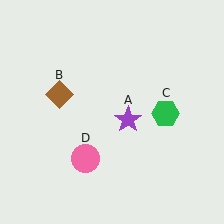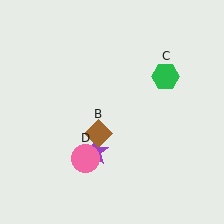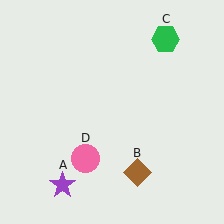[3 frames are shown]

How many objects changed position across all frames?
3 objects changed position: purple star (object A), brown diamond (object B), green hexagon (object C).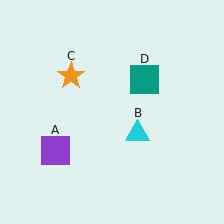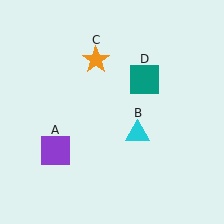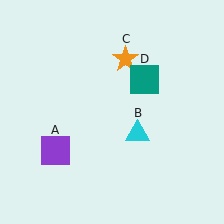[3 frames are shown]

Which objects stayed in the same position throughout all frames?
Purple square (object A) and cyan triangle (object B) and teal square (object D) remained stationary.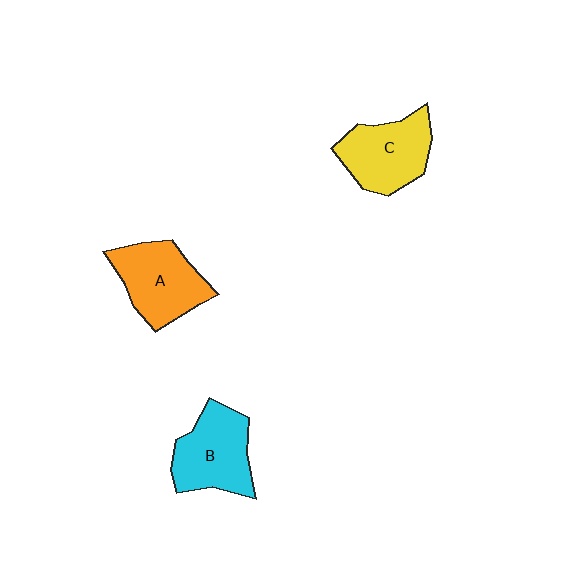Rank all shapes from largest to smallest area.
From largest to smallest: A (orange), B (cyan), C (yellow).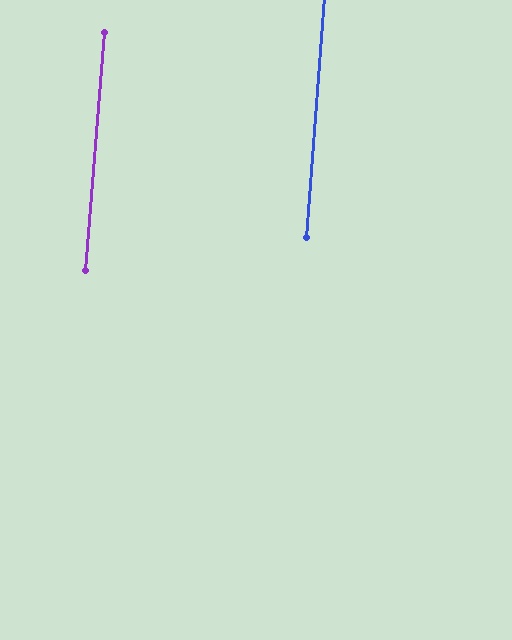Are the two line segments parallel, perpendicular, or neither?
Parallel — their directions differ by only 0.2°.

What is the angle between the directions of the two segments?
Approximately 0 degrees.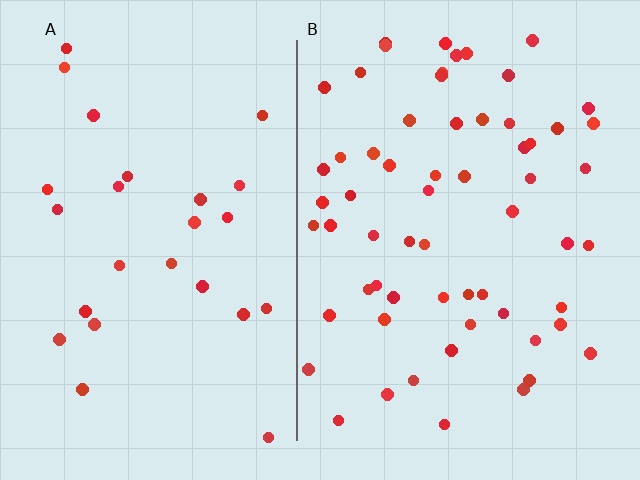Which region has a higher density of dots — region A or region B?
B (the right).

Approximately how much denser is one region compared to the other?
Approximately 2.3× — region B over region A.